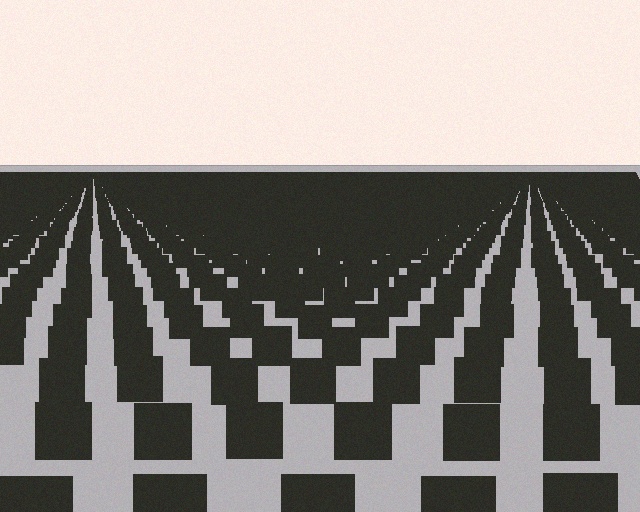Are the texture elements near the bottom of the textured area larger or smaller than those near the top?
Larger. Near the bottom, elements are closer to the viewer and appear at a bigger on-screen size.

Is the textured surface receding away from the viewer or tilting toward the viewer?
The surface is receding away from the viewer. Texture elements get smaller and denser toward the top.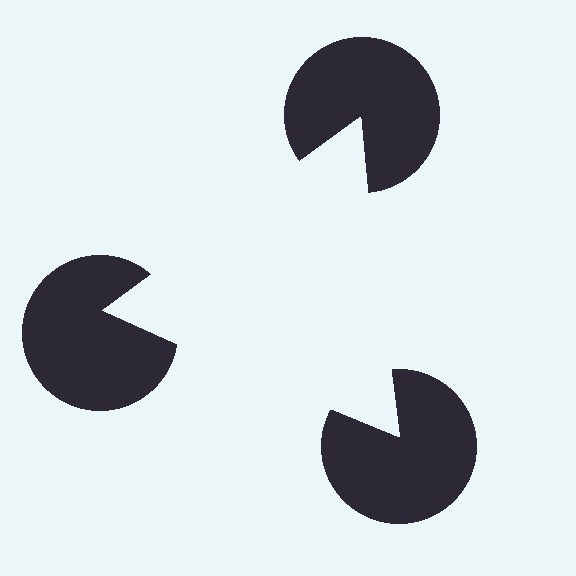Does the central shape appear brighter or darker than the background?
It typically appears slightly brighter than the background, even though no actual brightness change is drawn.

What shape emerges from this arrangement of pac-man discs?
An illusory triangle — its edges are inferred from the aligned wedge cuts in the pac-man discs, not physically drawn.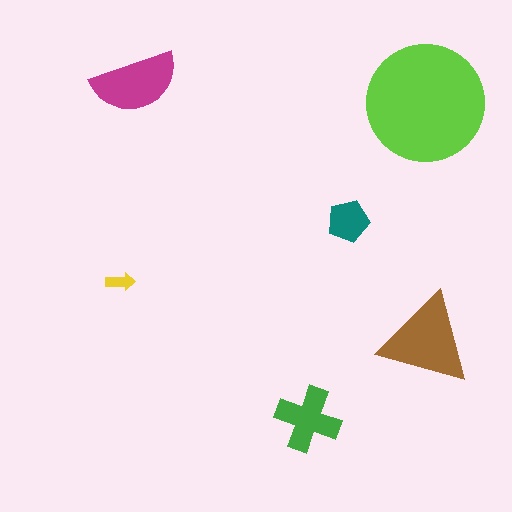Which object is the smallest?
The yellow arrow.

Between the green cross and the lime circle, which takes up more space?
The lime circle.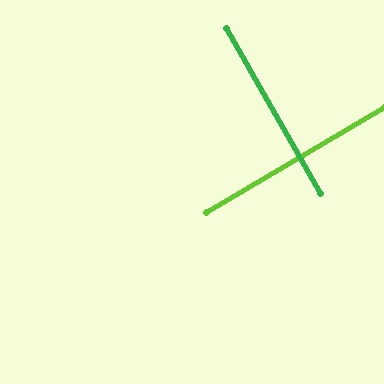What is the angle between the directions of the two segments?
Approximately 89 degrees.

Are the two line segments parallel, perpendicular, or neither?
Perpendicular — they meet at approximately 89°.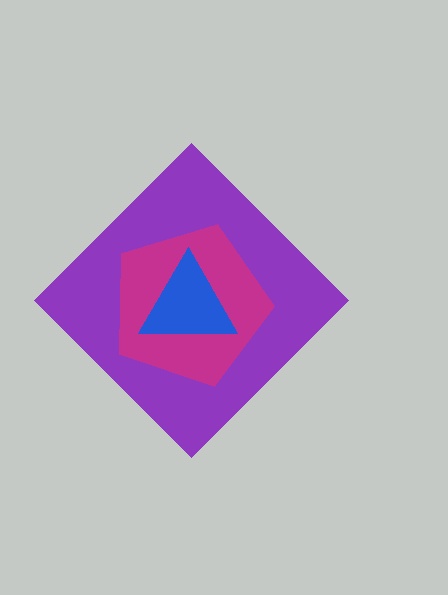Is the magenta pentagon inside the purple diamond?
Yes.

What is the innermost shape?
The blue triangle.